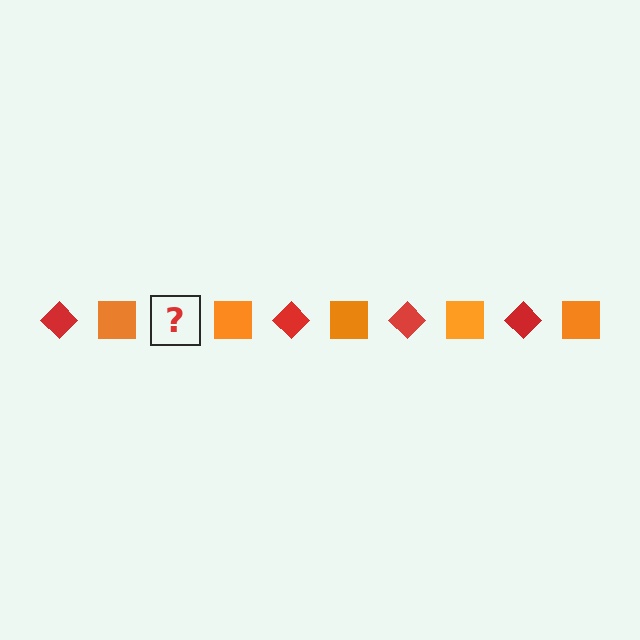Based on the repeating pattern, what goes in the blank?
The blank should be a red diamond.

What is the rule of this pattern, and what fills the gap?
The rule is that the pattern alternates between red diamond and orange square. The gap should be filled with a red diamond.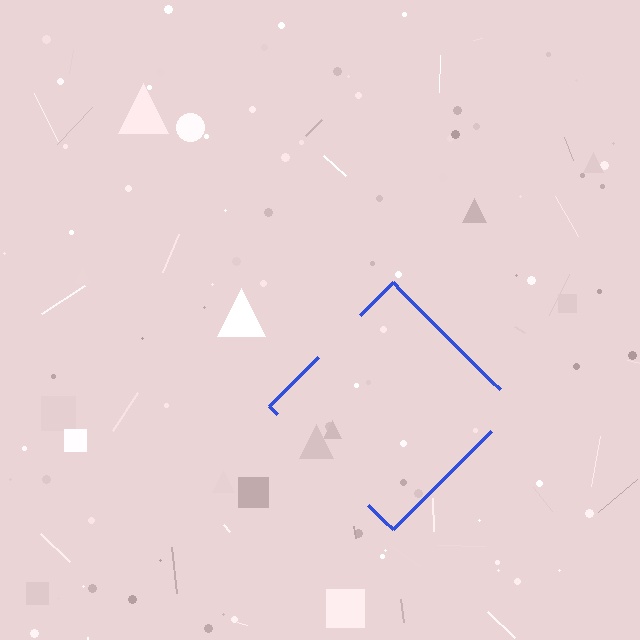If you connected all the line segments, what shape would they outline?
They would outline a diamond.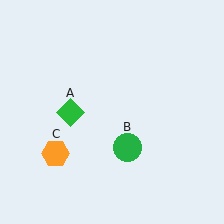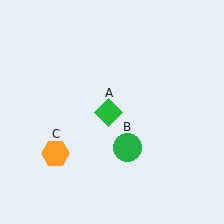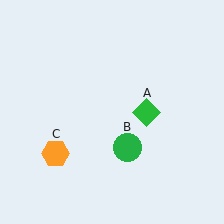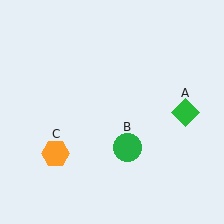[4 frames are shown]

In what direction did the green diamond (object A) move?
The green diamond (object A) moved right.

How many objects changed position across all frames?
1 object changed position: green diamond (object A).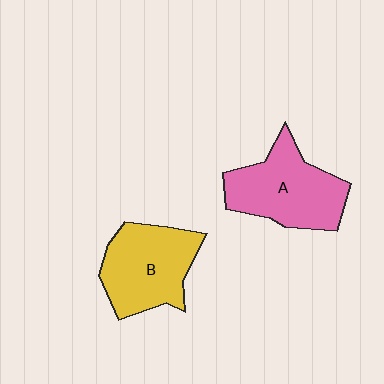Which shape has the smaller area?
Shape B (yellow).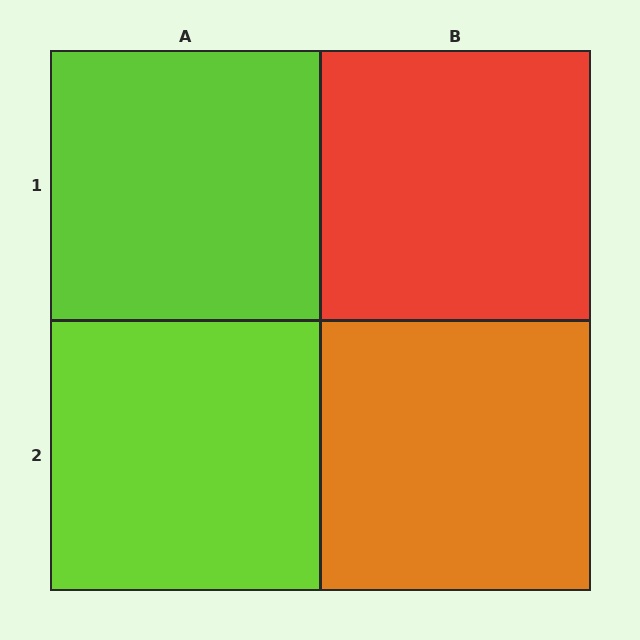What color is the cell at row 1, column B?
Red.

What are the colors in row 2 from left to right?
Lime, orange.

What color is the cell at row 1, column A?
Lime.